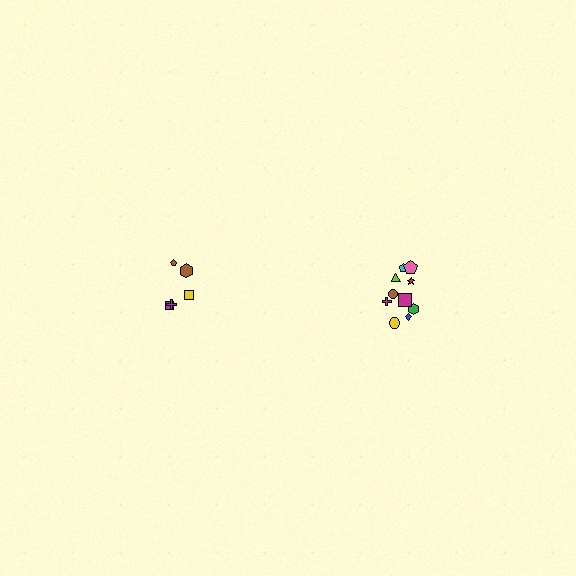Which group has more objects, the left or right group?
The right group.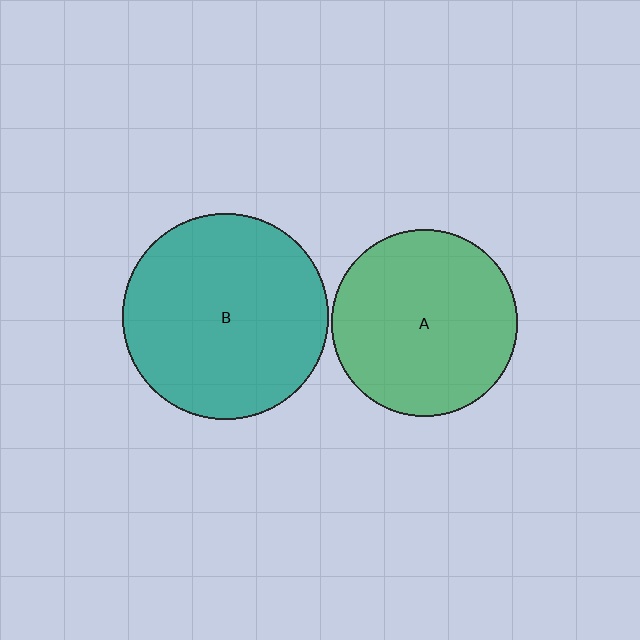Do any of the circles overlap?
No, none of the circles overlap.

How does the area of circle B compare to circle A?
Approximately 1.2 times.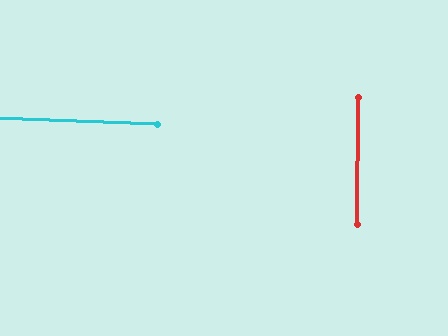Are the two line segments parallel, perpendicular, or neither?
Perpendicular — they meet at approximately 89°.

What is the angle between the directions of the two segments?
Approximately 89 degrees.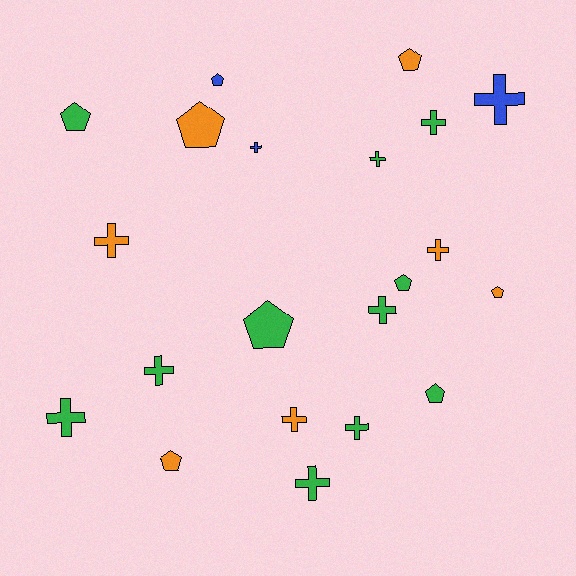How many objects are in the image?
There are 21 objects.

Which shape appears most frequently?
Cross, with 12 objects.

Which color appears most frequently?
Green, with 11 objects.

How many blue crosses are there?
There are 2 blue crosses.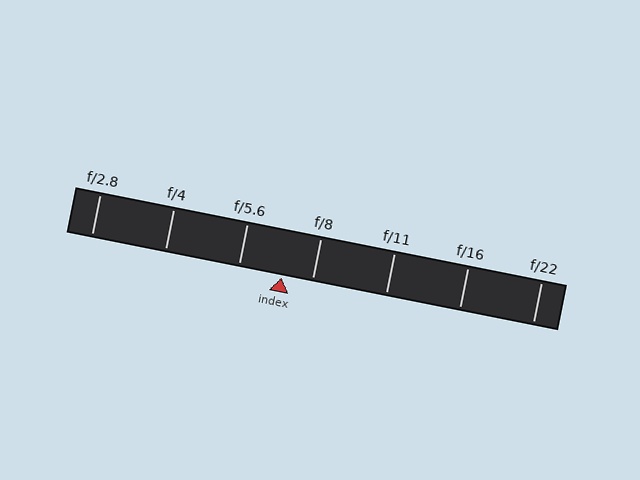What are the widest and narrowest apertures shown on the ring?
The widest aperture shown is f/2.8 and the narrowest is f/22.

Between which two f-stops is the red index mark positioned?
The index mark is between f/5.6 and f/8.